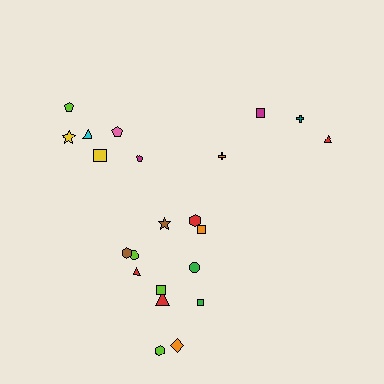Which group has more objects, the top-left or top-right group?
The top-left group.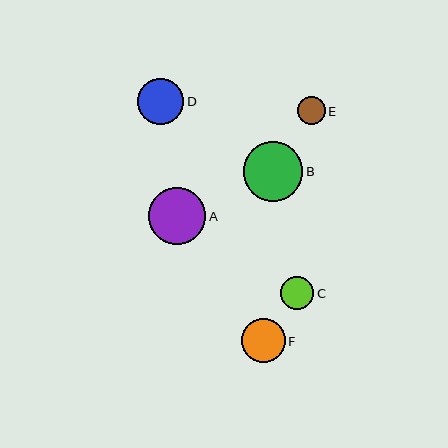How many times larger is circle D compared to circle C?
Circle D is approximately 1.4 times the size of circle C.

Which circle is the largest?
Circle B is the largest with a size of approximately 59 pixels.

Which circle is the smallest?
Circle E is the smallest with a size of approximately 28 pixels.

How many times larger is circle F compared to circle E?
Circle F is approximately 1.6 times the size of circle E.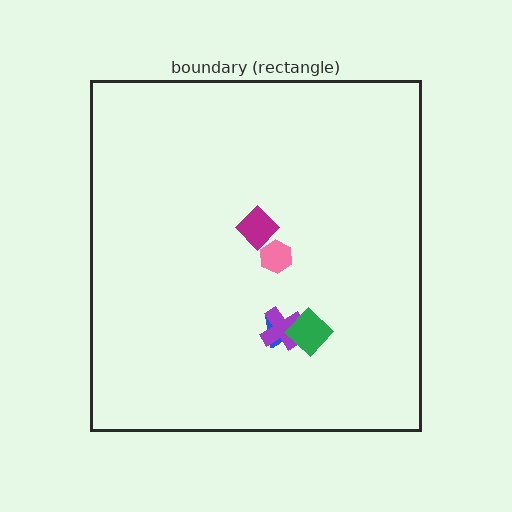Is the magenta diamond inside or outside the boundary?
Inside.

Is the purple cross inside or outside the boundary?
Inside.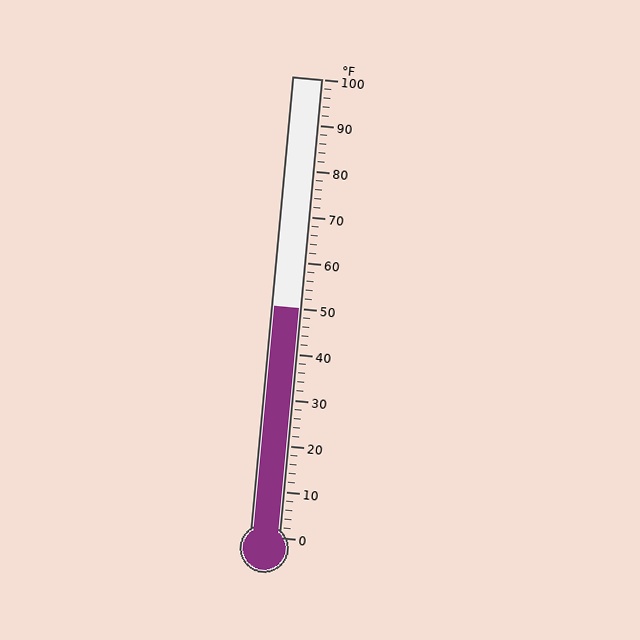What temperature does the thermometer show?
The thermometer shows approximately 50°F.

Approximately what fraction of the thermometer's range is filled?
The thermometer is filled to approximately 50% of its range.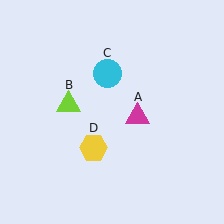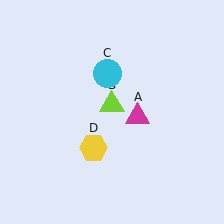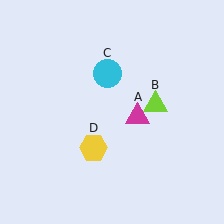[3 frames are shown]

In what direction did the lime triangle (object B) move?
The lime triangle (object B) moved right.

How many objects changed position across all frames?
1 object changed position: lime triangle (object B).